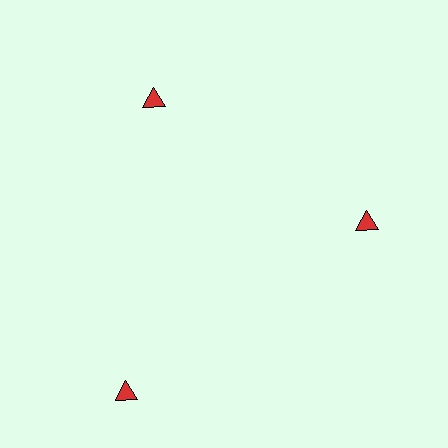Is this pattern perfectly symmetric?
No. The 3 red triangles are arranged in a ring, but one element near the 7 o'clock position is pushed outward from the center, breaking the 3-fold rotational symmetry.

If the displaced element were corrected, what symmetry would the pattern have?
It would have 3-fold rotational symmetry — the pattern would map onto itself every 120 degrees.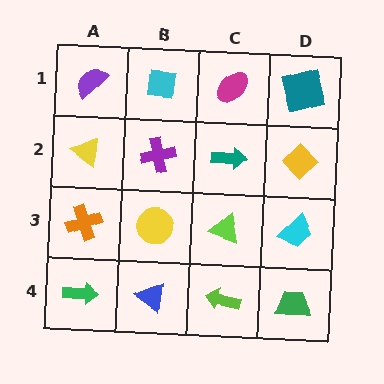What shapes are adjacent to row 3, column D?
A yellow diamond (row 2, column D), a green trapezoid (row 4, column D), a lime triangle (row 3, column C).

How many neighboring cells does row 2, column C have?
4.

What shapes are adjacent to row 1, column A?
A yellow triangle (row 2, column A), a cyan square (row 1, column B).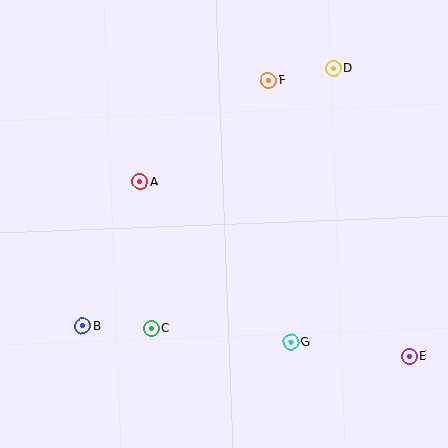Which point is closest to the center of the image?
Point A at (140, 182) is closest to the center.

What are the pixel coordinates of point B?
Point B is at (83, 326).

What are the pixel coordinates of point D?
Point D is at (334, 68).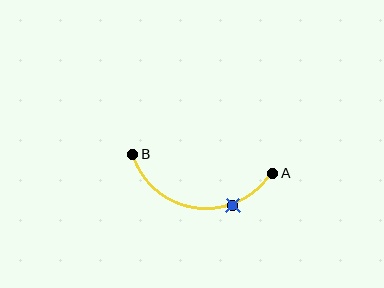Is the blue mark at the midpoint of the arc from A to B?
No. The blue mark lies on the arc but is closer to endpoint A. The arc midpoint would be at the point on the curve equidistant along the arc from both A and B.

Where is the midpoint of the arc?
The arc midpoint is the point on the curve farthest from the straight line joining A and B. It sits below that line.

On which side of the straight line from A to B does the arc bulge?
The arc bulges below the straight line connecting A and B.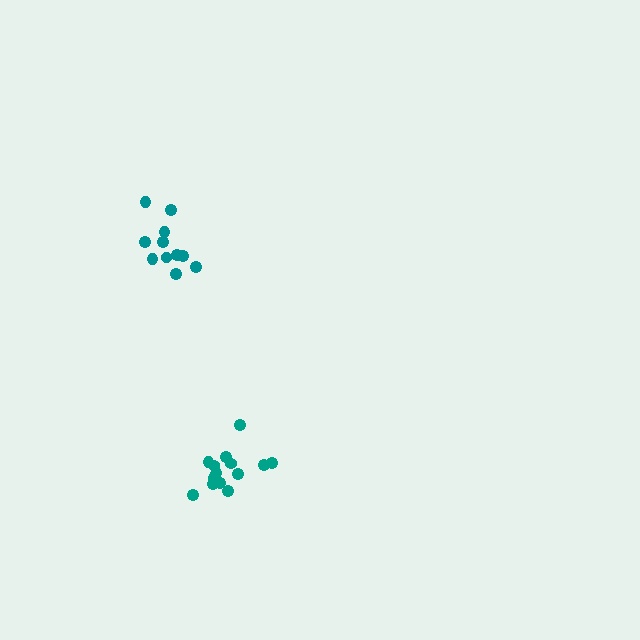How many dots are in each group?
Group 1: 11 dots, Group 2: 15 dots (26 total).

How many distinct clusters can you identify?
There are 2 distinct clusters.